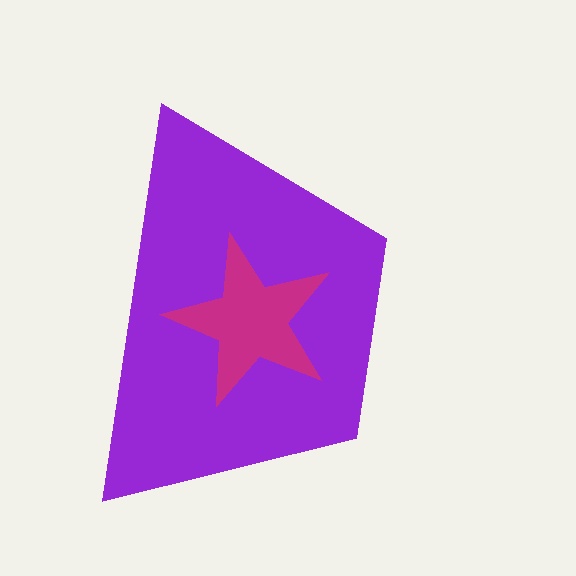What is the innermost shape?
The magenta star.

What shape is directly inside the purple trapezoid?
The magenta star.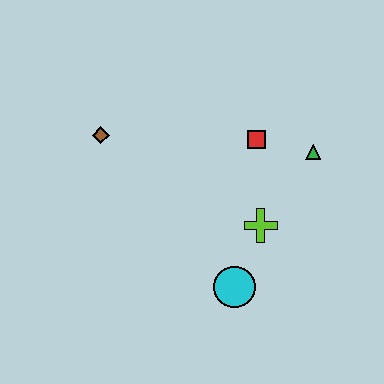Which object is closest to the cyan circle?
The lime cross is closest to the cyan circle.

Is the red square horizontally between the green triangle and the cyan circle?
Yes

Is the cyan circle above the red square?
No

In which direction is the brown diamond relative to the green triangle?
The brown diamond is to the left of the green triangle.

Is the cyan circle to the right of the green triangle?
No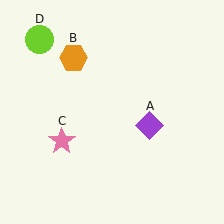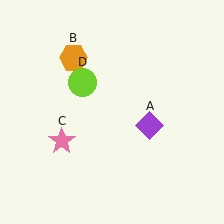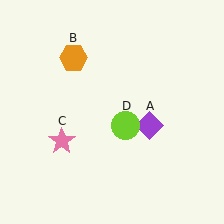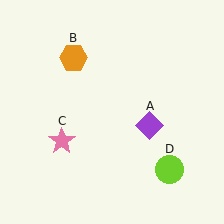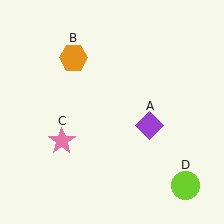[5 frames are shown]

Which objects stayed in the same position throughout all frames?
Purple diamond (object A) and orange hexagon (object B) and pink star (object C) remained stationary.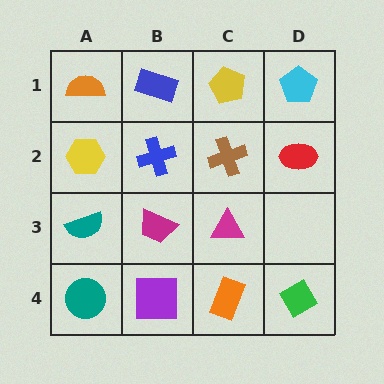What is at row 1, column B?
A blue rectangle.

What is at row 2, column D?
A red ellipse.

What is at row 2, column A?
A yellow hexagon.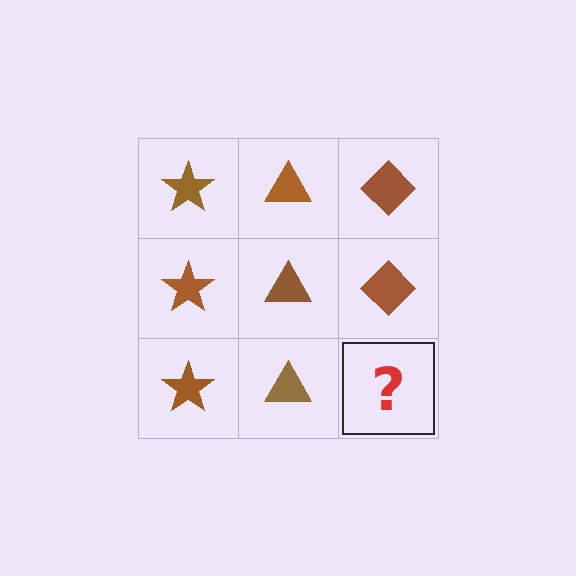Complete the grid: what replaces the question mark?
The question mark should be replaced with a brown diamond.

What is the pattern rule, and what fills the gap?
The rule is that each column has a consistent shape. The gap should be filled with a brown diamond.